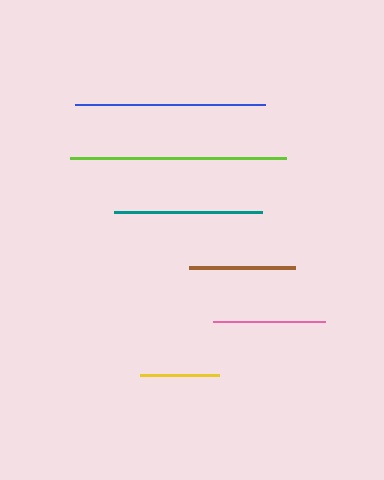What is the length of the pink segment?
The pink segment is approximately 113 pixels long.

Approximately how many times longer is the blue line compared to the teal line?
The blue line is approximately 1.3 times the length of the teal line.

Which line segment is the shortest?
The yellow line is the shortest at approximately 79 pixels.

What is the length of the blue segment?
The blue segment is approximately 190 pixels long.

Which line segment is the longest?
The lime line is the longest at approximately 215 pixels.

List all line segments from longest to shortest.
From longest to shortest: lime, blue, teal, pink, brown, yellow.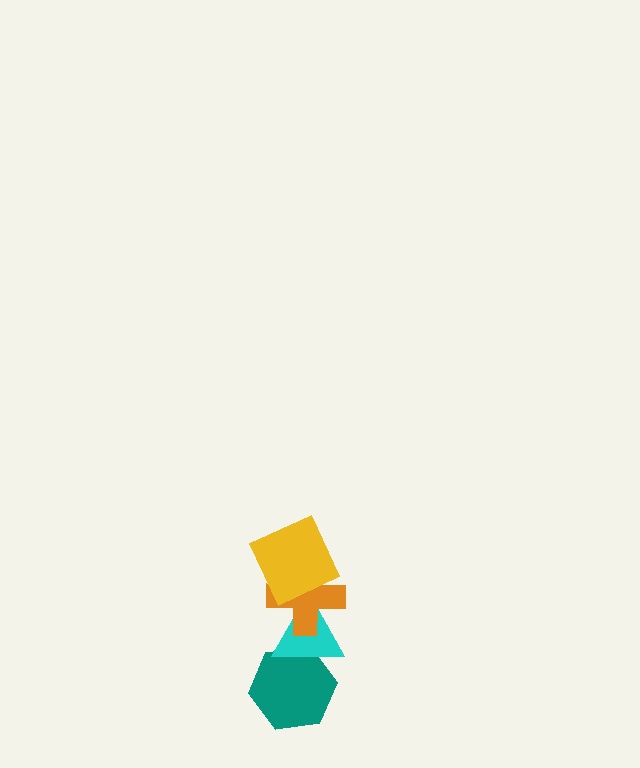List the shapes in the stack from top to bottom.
From top to bottom: the yellow square, the orange cross, the cyan triangle, the teal hexagon.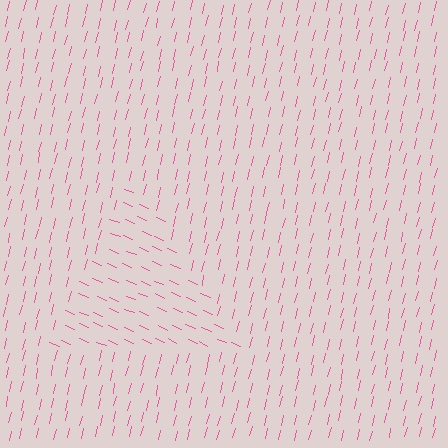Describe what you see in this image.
The image is filled with small pink line segments. A triangle region in the image has lines oriented differently from the surrounding lines, creating a visible texture boundary.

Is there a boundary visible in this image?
Yes, there is a texture boundary formed by a change in line orientation.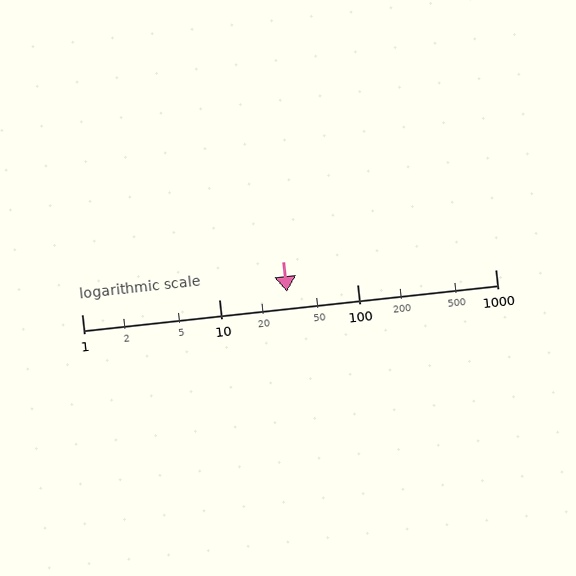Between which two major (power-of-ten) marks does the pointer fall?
The pointer is between 10 and 100.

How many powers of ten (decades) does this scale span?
The scale spans 3 decades, from 1 to 1000.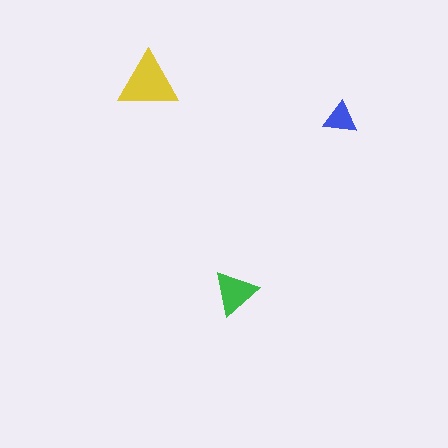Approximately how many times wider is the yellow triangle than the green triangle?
About 1.5 times wider.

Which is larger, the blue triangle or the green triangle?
The green one.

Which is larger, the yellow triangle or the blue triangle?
The yellow one.